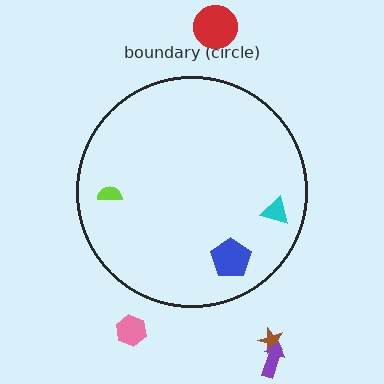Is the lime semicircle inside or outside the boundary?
Inside.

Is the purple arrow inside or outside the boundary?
Outside.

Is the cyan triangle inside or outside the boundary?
Inside.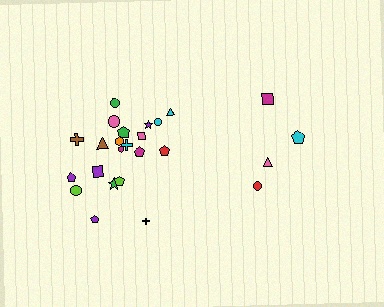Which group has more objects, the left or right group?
The left group.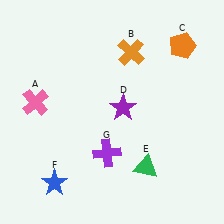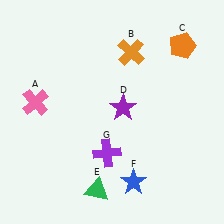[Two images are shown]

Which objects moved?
The objects that moved are: the green triangle (E), the blue star (F).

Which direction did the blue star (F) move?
The blue star (F) moved right.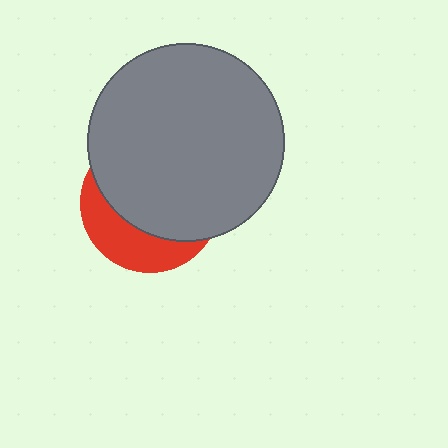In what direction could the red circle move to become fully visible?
The red circle could move down. That would shift it out from behind the gray circle entirely.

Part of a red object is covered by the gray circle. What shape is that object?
It is a circle.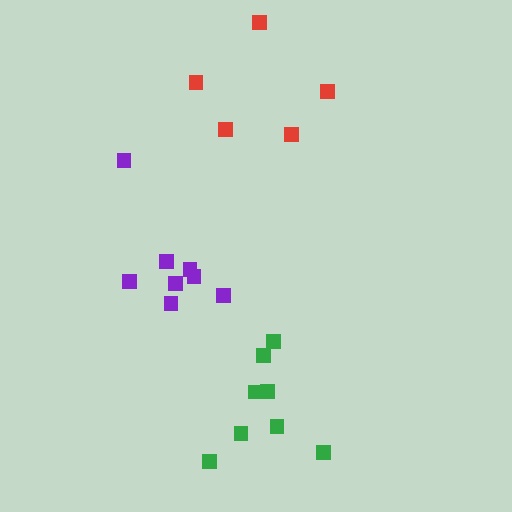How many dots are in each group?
Group 1: 8 dots, Group 2: 8 dots, Group 3: 5 dots (21 total).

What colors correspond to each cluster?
The clusters are colored: purple, green, red.